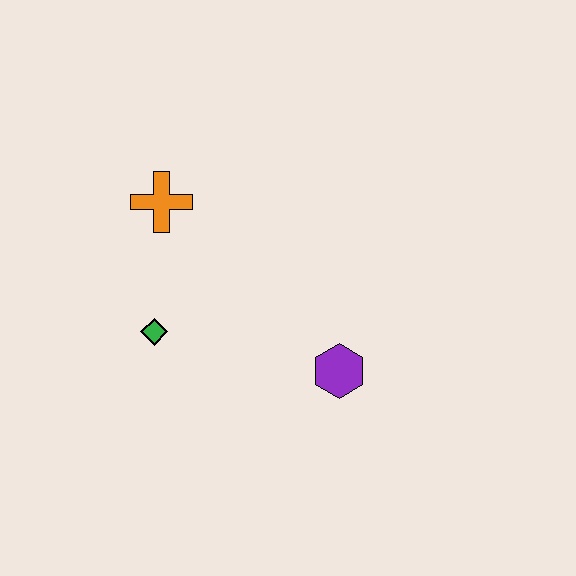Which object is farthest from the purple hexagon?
The orange cross is farthest from the purple hexagon.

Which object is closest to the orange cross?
The green diamond is closest to the orange cross.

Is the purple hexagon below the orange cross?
Yes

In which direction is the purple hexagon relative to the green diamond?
The purple hexagon is to the right of the green diamond.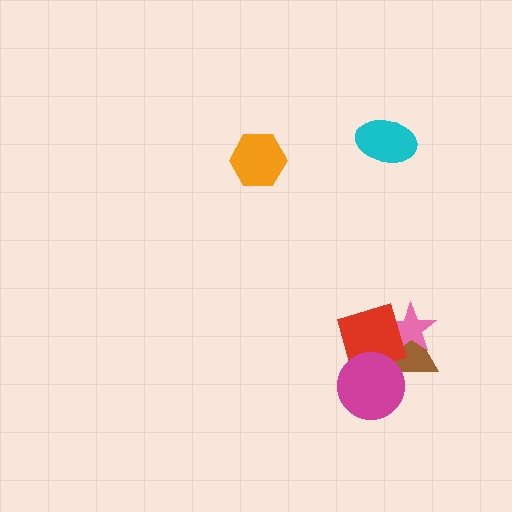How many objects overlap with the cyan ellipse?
0 objects overlap with the cyan ellipse.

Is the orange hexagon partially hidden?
No, no other shape covers it.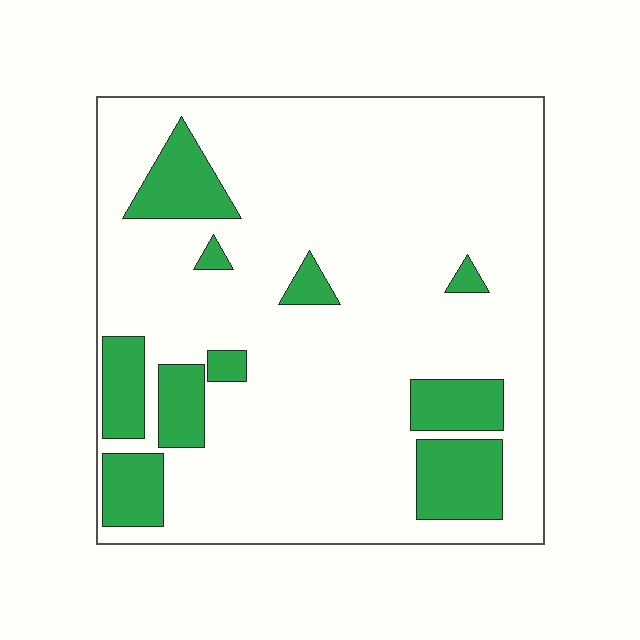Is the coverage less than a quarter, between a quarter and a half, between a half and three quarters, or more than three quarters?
Less than a quarter.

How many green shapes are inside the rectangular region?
10.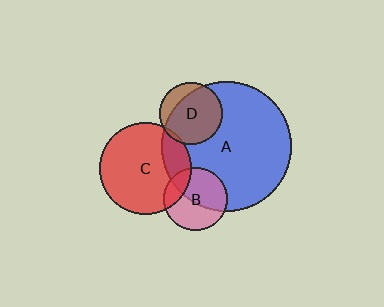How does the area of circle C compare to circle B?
Approximately 2.1 times.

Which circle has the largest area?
Circle A (blue).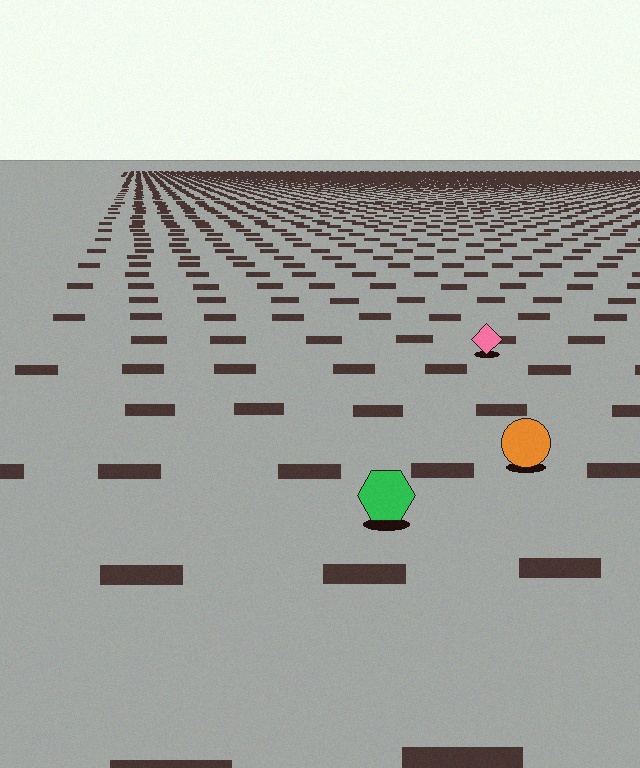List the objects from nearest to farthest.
From nearest to farthest: the green hexagon, the orange circle, the pink diamond.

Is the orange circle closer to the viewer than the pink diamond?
Yes. The orange circle is closer — you can tell from the texture gradient: the ground texture is coarser near it.